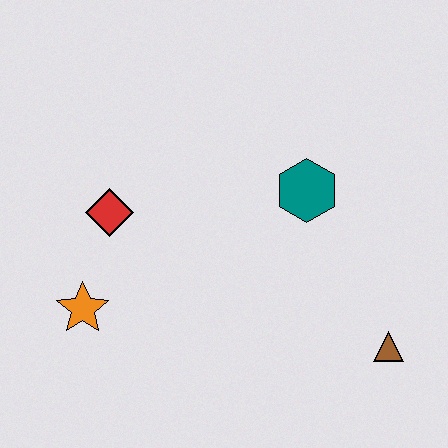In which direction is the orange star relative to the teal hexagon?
The orange star is to the left of the teal hexagon.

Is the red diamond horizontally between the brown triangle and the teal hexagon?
No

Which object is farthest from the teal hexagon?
The orange star is farthest from the teal hexagon.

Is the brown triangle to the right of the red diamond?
Yes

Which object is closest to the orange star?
The red diamond is closest to the orange star.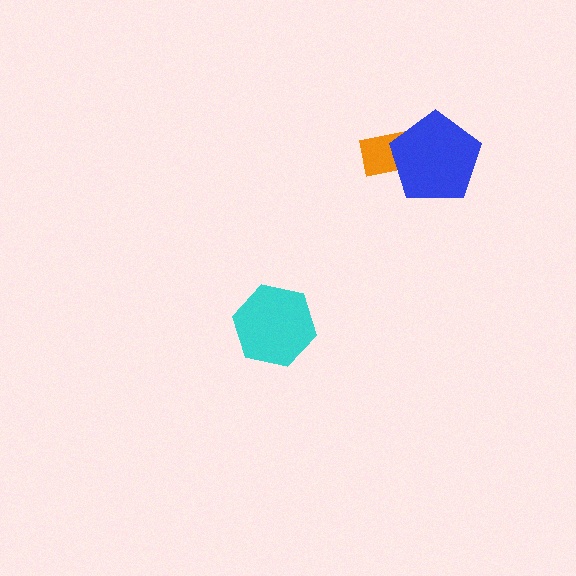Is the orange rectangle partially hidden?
Yes, it is partially covered by another shape.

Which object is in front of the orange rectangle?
The blue pentagon is in front of the orange rectangle.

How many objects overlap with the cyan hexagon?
0 objects overlap with the cyan hexagon.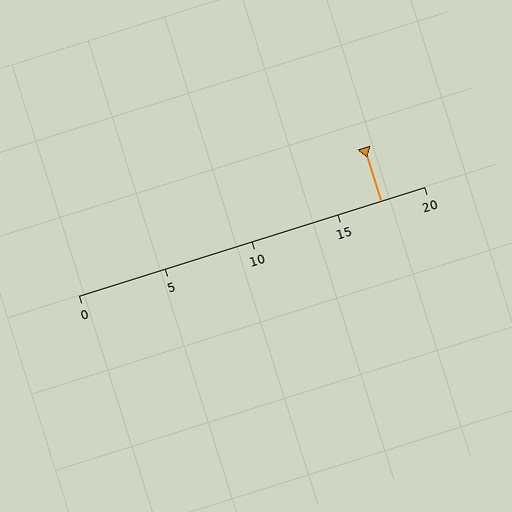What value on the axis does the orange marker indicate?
The marker indicates approximately 17.5.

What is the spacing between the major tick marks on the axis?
The major ticks are spaced 5 apart.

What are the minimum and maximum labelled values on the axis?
The axis runs from 0 to 20.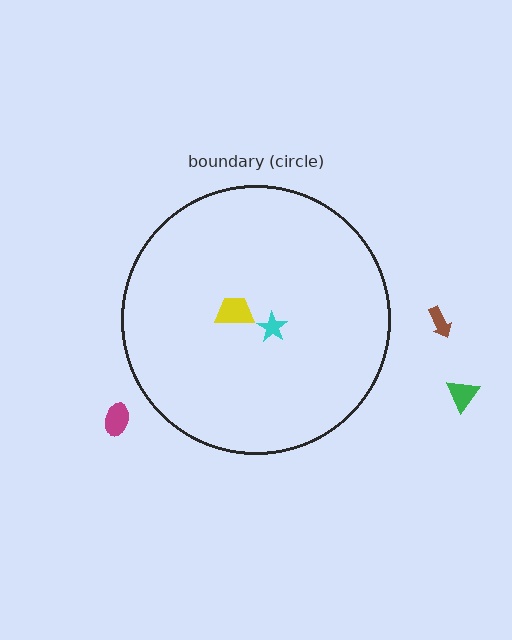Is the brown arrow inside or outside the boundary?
Outside.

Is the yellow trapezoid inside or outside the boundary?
Inside.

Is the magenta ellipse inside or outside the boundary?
Outside.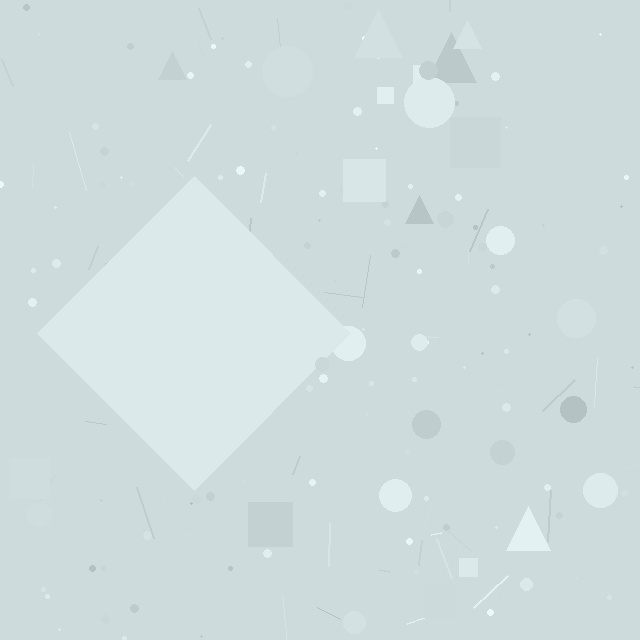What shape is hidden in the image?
A diamond is hidden in the image.